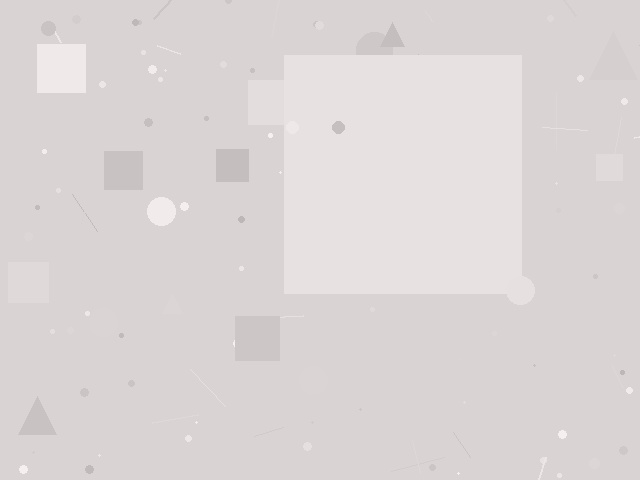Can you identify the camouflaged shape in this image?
The camouflaged shape is a square.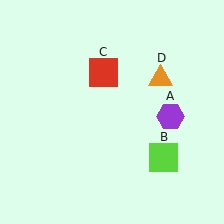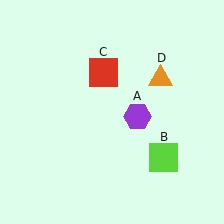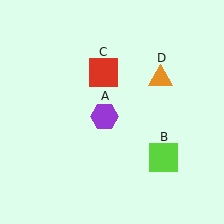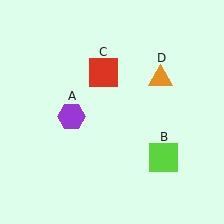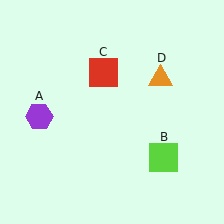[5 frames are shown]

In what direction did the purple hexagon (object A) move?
The purple hexagon (object A) moved left.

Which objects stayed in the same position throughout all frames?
Lime square (object B) and red square (object C) and orange triangle (object D) remained stationary.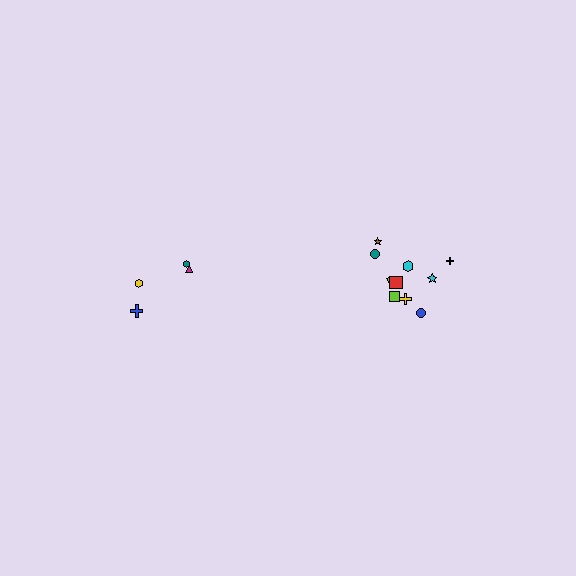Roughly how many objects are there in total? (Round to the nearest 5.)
Roughly 15 objects in total.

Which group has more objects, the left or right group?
The right group.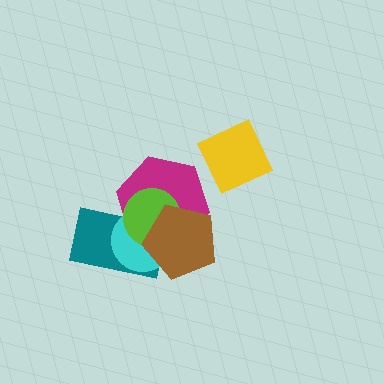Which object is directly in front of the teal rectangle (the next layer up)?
The cyan circle is directly in front of the teal rectangle.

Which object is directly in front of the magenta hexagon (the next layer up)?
The teal rectangle is directly in front of the magenta hexagon.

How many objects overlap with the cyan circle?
4 objects overlap with the cyan circle.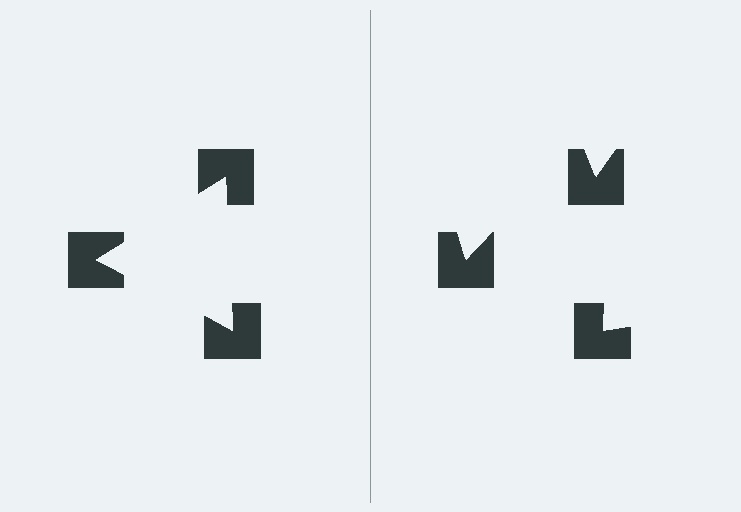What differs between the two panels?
The notched squares are positioned identically on both sides; only the wedge orientations differ. On the left they align to a triangle; on the right they are misaligned.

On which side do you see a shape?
An illusory triangle appears on the left side. On the right side the wedge cuts are rotated, so no coherent shape forms.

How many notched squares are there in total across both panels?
6 — 3 on each side.